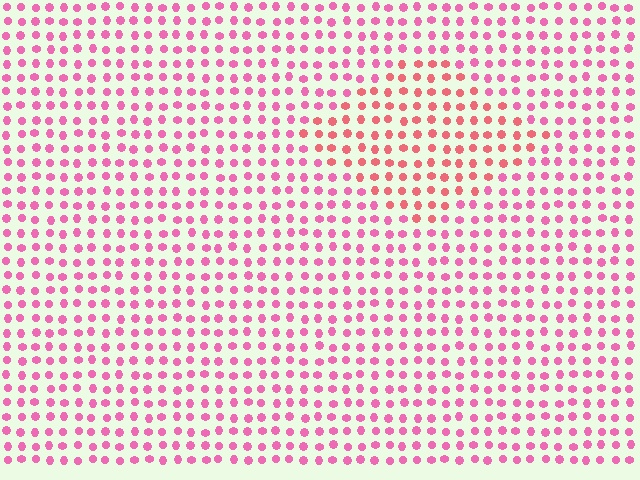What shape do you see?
I see a diamond.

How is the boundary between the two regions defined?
The boundary is defined purely by a slight shift in hue (about 28 degrees). Spacing, size, and orientation are identical on both sides.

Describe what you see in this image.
The image is filled with small pink elements in a uniform arrangement. A diamond-shaped region is visible where the elements are tinted to a slightly different hue, forming a subtle color boundary.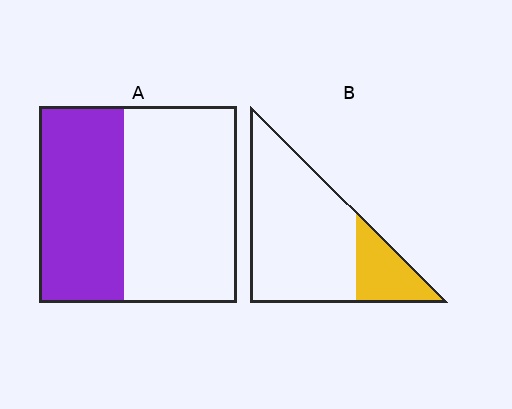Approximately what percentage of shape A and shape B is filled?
A is approximately 45% and B is approximately 20%.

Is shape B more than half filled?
No.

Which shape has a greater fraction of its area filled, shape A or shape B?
Shape A.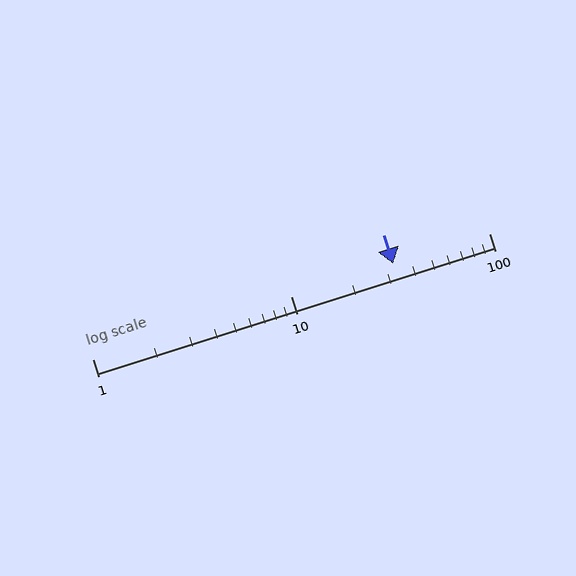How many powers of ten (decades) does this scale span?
The scale spans 2 decades, from 1 to 100.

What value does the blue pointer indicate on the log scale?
The pointer indicates approximately 33.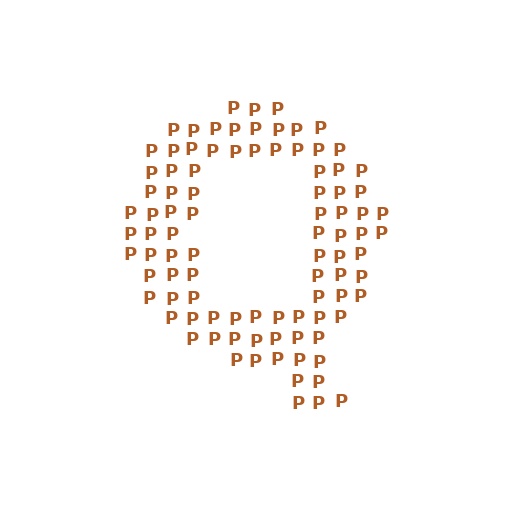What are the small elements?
The small elements are letter P's.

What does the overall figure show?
The overall figure shows the letter Q.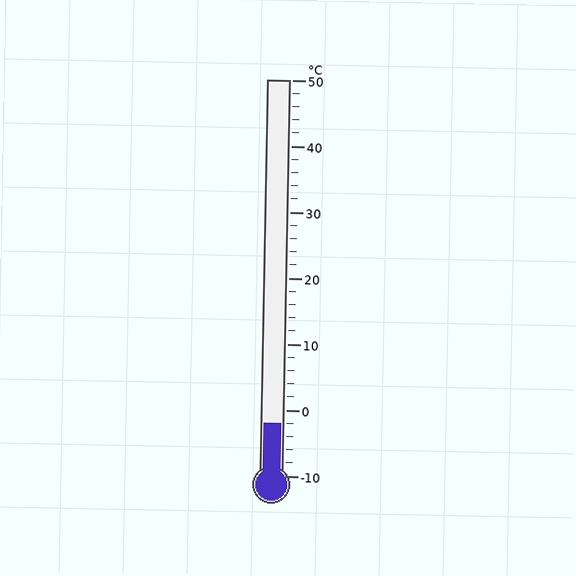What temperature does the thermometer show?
The thermometer shows approximately -2°C.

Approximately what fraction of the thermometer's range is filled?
The thermometer is filled to approximately 15% of its range.